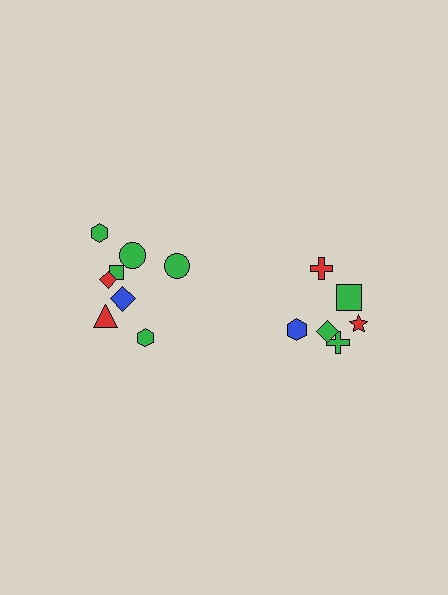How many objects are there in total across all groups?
There are 14 objects.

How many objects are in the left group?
There are 8 objects.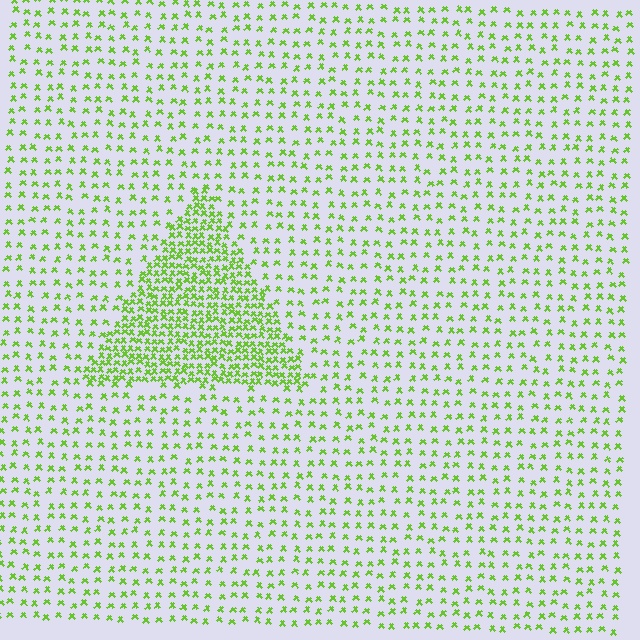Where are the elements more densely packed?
The elements are more densely packed inside the triangle boundary.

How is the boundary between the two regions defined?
The boundary is defined by a change in element density (approximately 2.6x ratio). All elements are the same color, size, and shape.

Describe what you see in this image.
The image contains small lime elements arranged at two different densities. A triangle-shaped region is visible where the elements are more densely packed than the surrounding area.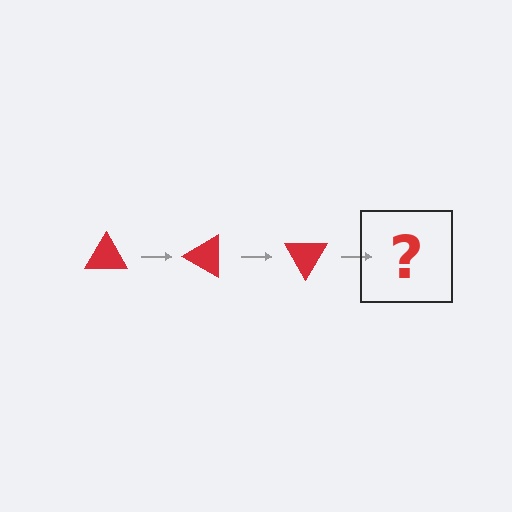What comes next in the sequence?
The next element should be a red triangle rotated 90 degrees.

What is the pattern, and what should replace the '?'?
The pattern is that the triangle rotates 30 degrees each step. The '?' should be a red triangle rotated 90 degrees.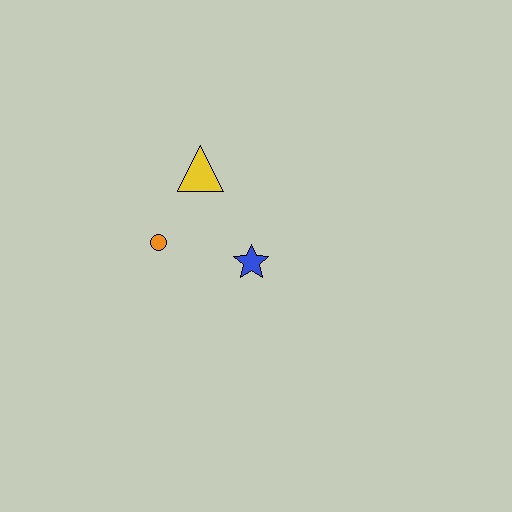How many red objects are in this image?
There are no red objects.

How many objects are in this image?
There are 3 objects.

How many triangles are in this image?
There is 1 triangle.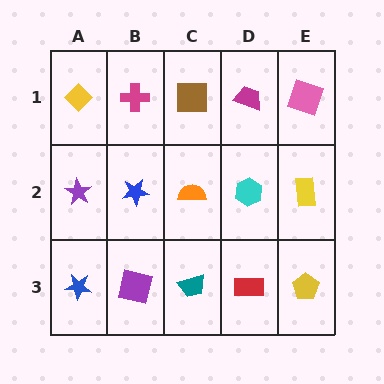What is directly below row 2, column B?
A purple square.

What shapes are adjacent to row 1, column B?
A blue star (row 2, column B), a yellow diamond (row 1, column A), a brown square (row 1, column C).